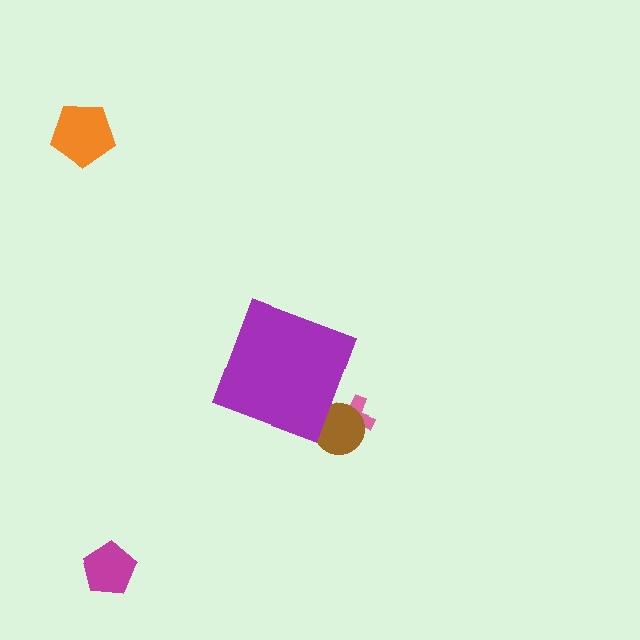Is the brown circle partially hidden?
Yes, the brown circle is partially hidden behind the purple diamond.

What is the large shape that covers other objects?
A purple diamond.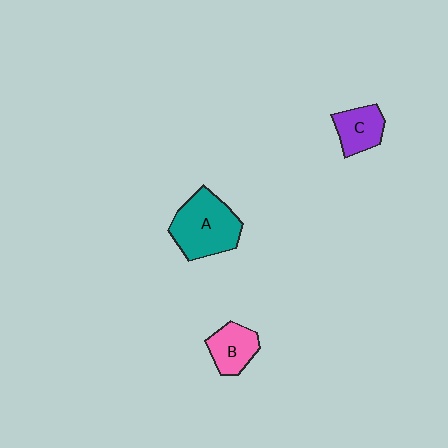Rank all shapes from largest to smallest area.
From largest to smallest: A (teal), B (pink), C (purple).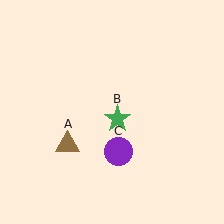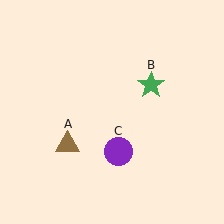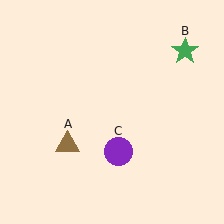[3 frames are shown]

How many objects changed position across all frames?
1 object changed position: green star (object B).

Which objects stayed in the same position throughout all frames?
Brown triangle (object A) and purple circle (object C) remained stationary.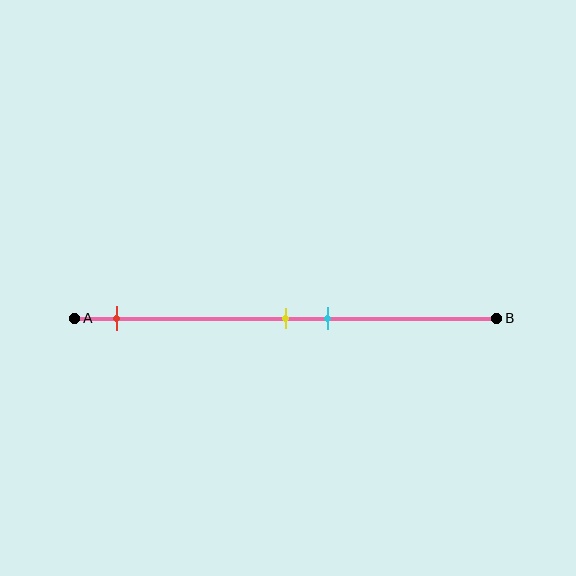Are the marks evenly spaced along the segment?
No, the marks are not evenly spaced.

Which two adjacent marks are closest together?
The yellow and cyan marks are the closest adjacent pair.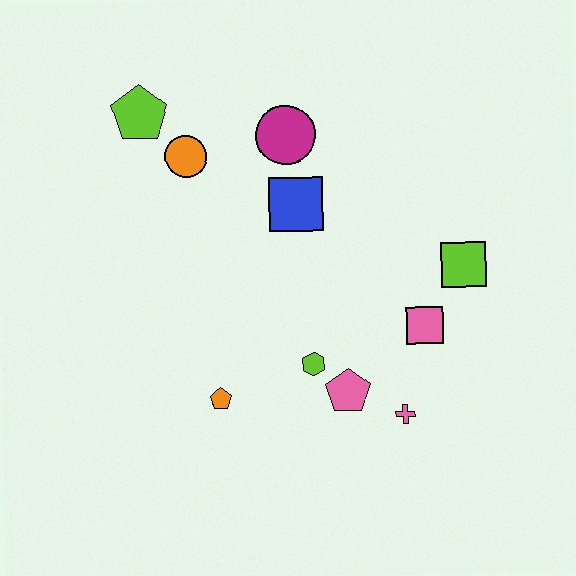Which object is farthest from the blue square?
The pink cross is farthest from the blue square.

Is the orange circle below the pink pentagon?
No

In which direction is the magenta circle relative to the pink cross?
The magenta circle is above the pink cross.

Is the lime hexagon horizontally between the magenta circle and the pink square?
Yes